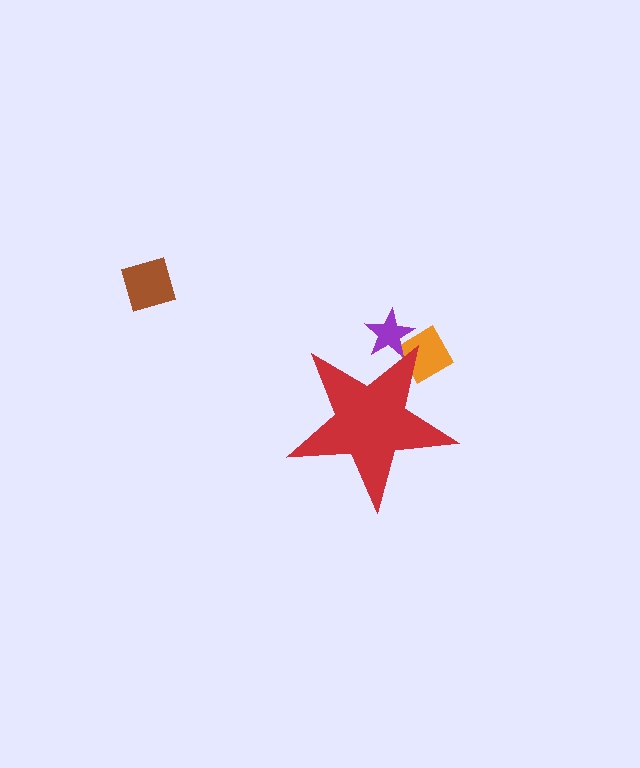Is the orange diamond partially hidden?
Yes, the orange diamond is partially hidden behind the red star.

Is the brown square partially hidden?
No, the brown square is fully visible.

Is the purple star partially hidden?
Yes, the purple star is partially hidden behind the red star.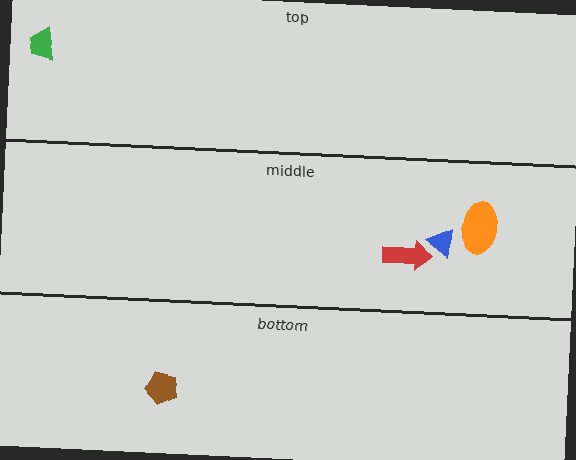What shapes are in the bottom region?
The brown pentagon.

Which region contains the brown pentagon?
The bottom region.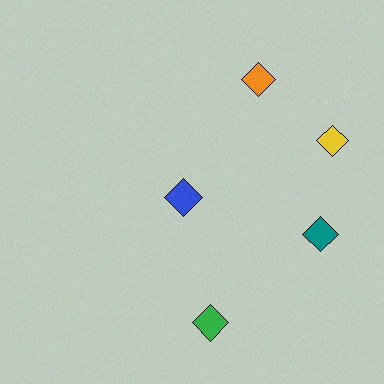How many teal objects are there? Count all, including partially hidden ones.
There is 1 teal object.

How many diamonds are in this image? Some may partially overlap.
There are 5 diamonds.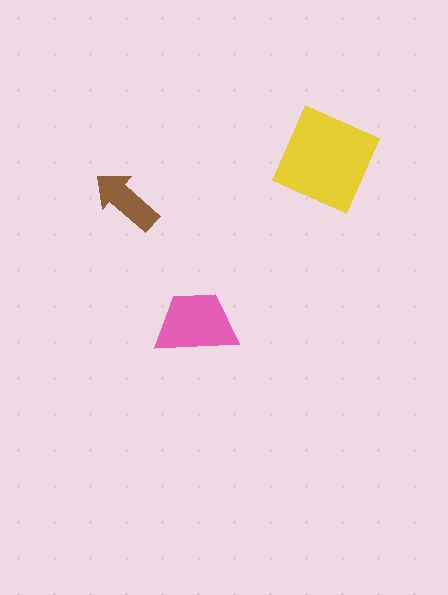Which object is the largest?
The yellow diamond.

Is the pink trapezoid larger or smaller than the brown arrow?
Larger.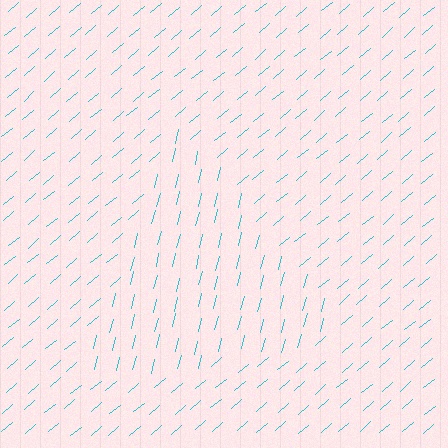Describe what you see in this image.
The image is filled with small cyan line segments. A triangle region in the image has lines oriented differently from the surrounding lines, creating a visible texture boundary.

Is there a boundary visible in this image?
Yes, there is a texture boundary formed by a change in line orientation.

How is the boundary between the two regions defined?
The boundary is defined purely by a change in line orientation (approximately 36 degrees difference). All lines are the same color and thickness.